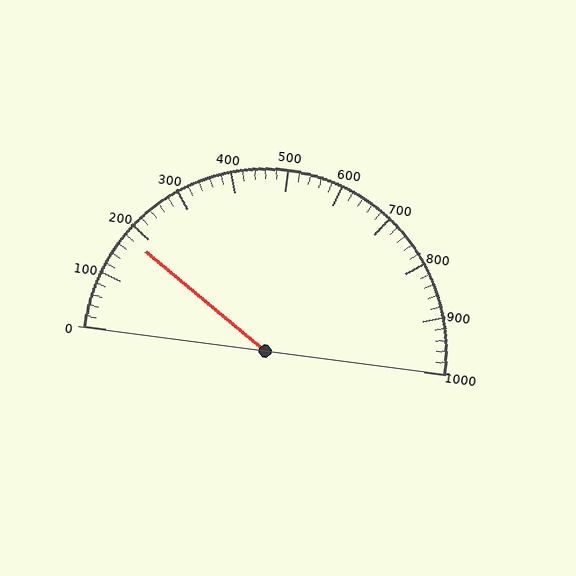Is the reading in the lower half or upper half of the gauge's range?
The reading is in the lower half of the range (0 to 1000).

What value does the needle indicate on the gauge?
The needle indicates approximately 180.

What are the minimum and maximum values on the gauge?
The gauge ranges from 0 to 1000.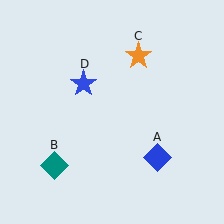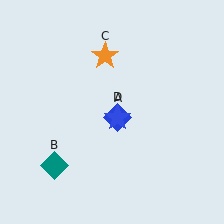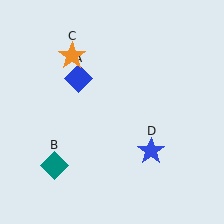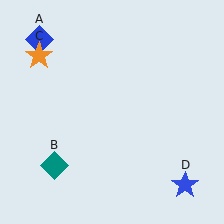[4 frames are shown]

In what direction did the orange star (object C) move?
The orange star (object C) moved left.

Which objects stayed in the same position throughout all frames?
Teal diamond (object B) remained stationary.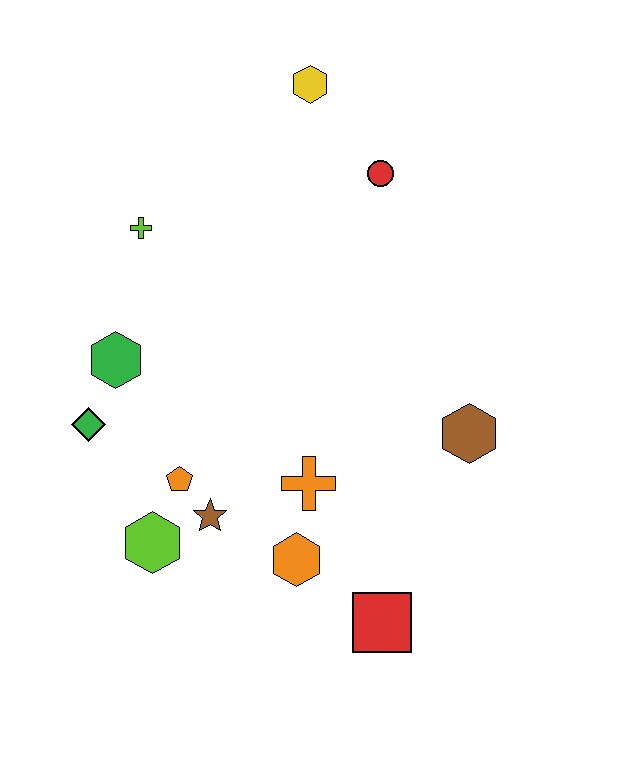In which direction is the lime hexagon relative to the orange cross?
The lime hexagon is to the left of the orange cross.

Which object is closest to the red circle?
The yellow hexagon is closest to the red circle.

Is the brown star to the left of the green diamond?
No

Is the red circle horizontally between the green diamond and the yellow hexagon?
No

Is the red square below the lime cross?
Yes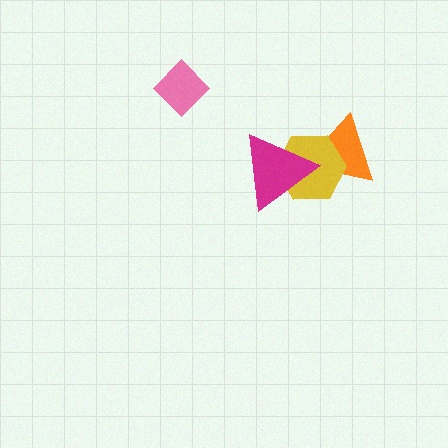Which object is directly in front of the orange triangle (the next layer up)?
The yellow hexagon is directly in front of the orange triangle.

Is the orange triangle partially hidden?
Yes, it is partially covered by another shape.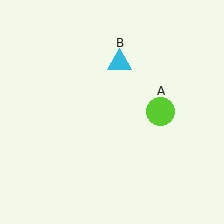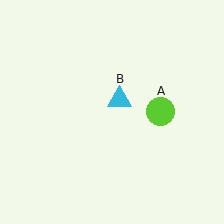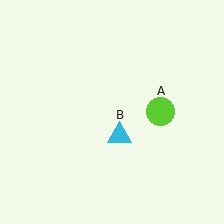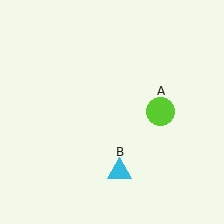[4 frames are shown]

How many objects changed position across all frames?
1 object changed position: cyan triangle (object B).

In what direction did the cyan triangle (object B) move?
The cyan triangle (object B) moved down.